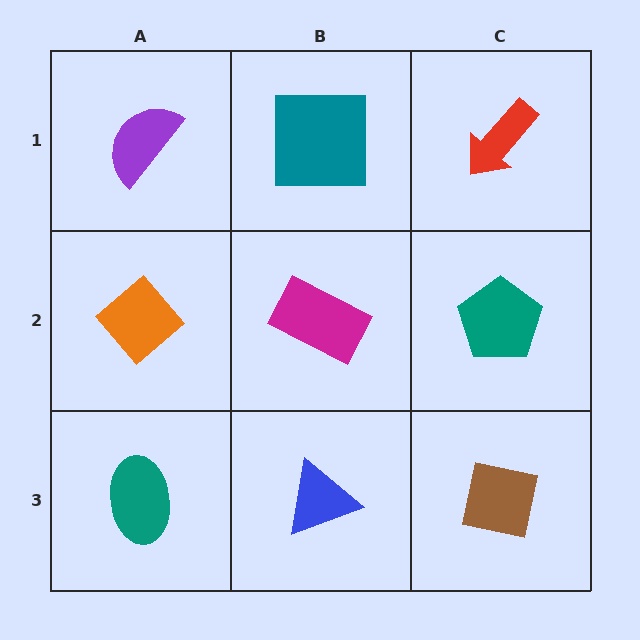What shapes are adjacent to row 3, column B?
A magenta rectangle (row 2, column B), a teal ellipse (row 3, column A), a brown square (row 3, column C).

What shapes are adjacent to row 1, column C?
A teal pentagon (row 2, column C), a teal square (row 1, column B).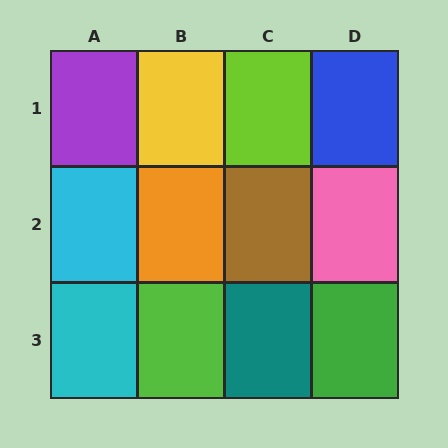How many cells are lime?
2 cells are lime.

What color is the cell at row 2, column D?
Pink.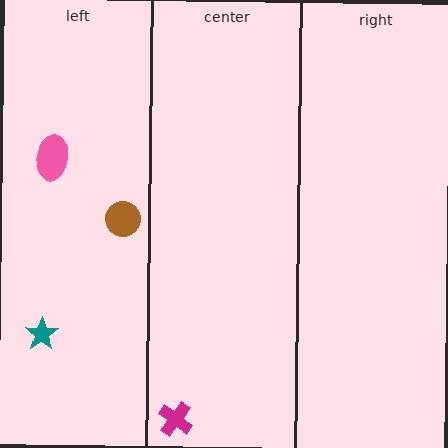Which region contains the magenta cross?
The center region.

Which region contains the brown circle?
The left region.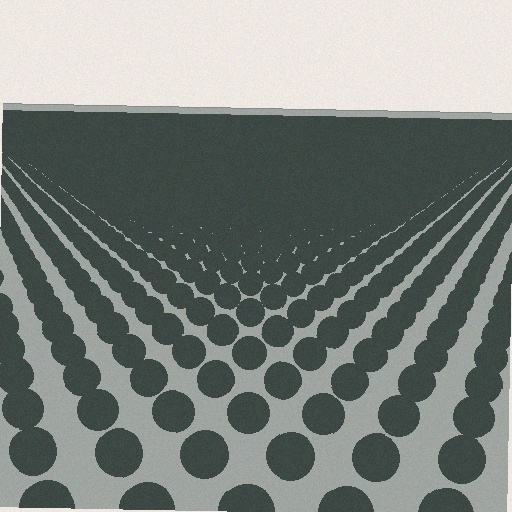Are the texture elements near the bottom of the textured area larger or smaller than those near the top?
Larger. Near the bottom, elements are closer to the viewer and appear at a bigger on-screen size.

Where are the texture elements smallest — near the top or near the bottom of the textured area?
Near the top.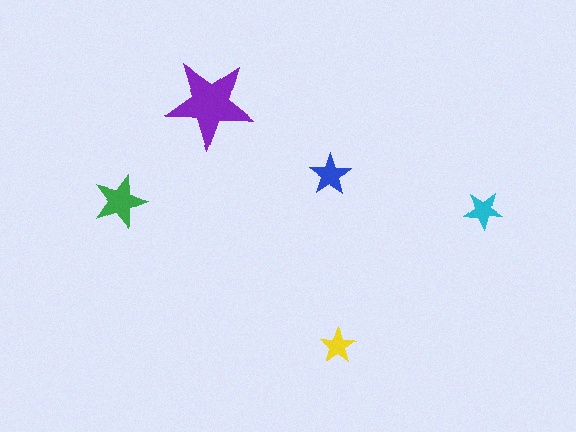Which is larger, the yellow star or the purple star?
The purple one.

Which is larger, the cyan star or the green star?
The green one.